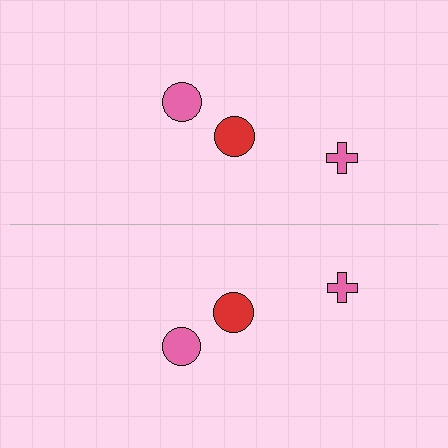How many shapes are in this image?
There are 6 shapes in this image.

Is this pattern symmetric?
Yes, this pattern has bilateral (reflection) symmetry.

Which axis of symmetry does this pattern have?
The pattern has a horizontal axis of symmetry running through the center of the image.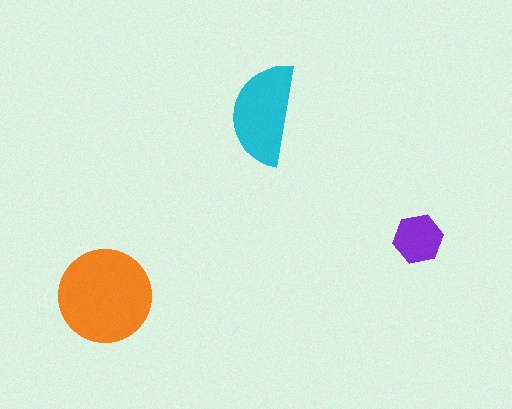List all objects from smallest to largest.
The purple hexagon, the cyan semicircle, the orange circle.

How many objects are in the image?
There are 3 objects in the image.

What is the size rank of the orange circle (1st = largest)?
1st.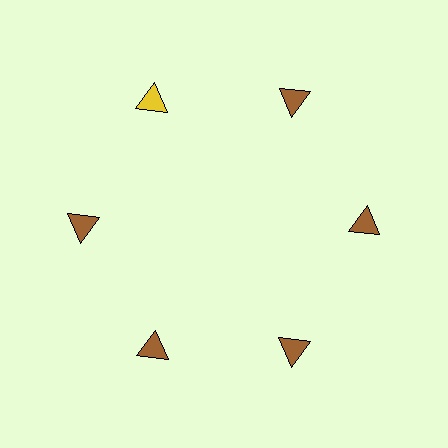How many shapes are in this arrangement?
There are 6 shapes arranged in a ring pattern.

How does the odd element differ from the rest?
It has a different color: yellow instead of brown.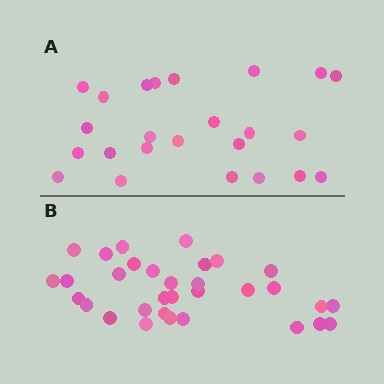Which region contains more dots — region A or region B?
Region B (the bottom region) has more dots.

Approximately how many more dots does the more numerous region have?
Region B has roughly 8 or so more dots than region A.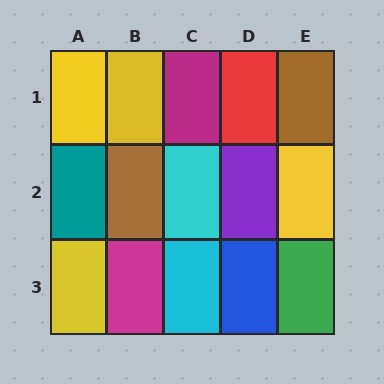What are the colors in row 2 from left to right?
Teal, brown, cyan, purple, yellow.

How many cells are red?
1 cell is red.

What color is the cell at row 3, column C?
Cyan.